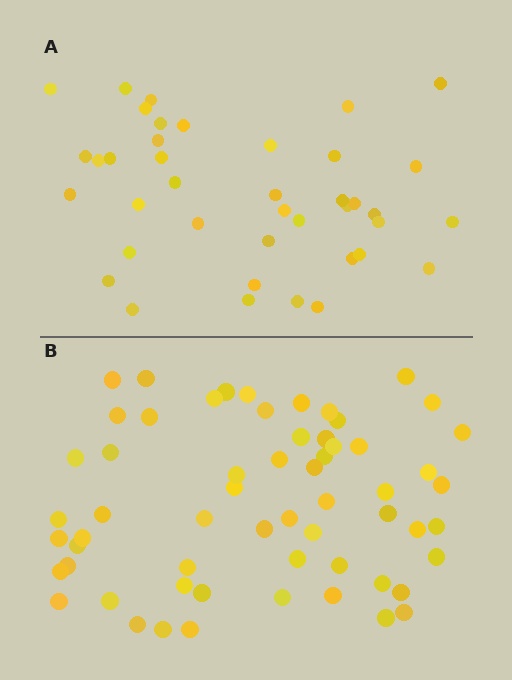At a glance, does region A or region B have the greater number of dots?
Region B (the bottom region) has more dots.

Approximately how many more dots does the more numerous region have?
Region B has approximately 20 more dots than region A.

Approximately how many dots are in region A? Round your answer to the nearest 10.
About 40 dots.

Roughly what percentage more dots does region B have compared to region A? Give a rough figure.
About 50% more.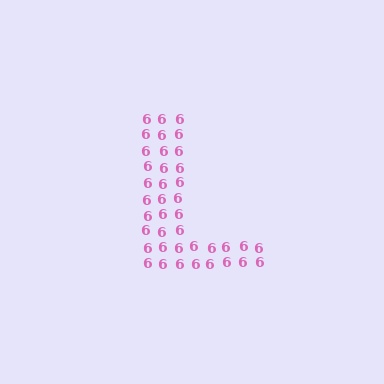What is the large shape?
The large shape is the letter L.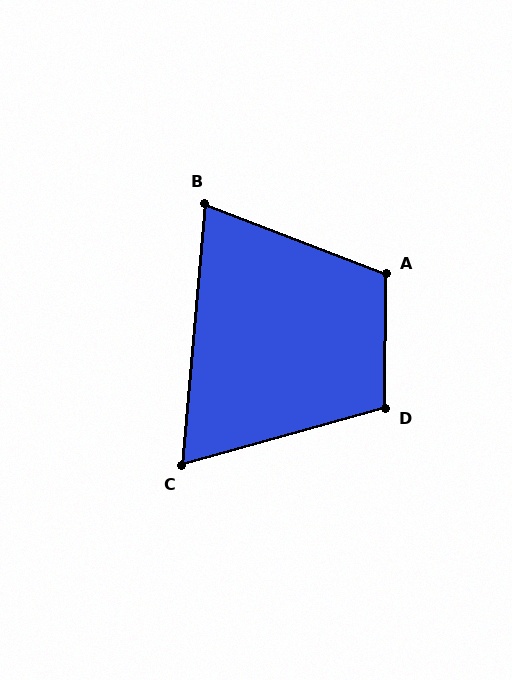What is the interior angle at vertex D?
Approximately 106 degrees (obtuse).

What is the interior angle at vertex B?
Approximately 74 degrees (acute).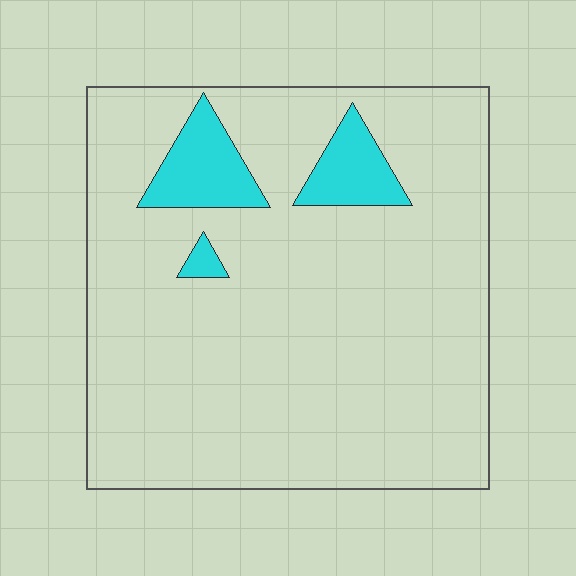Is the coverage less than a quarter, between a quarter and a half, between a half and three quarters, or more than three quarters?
Less than a quarter.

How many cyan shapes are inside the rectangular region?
3.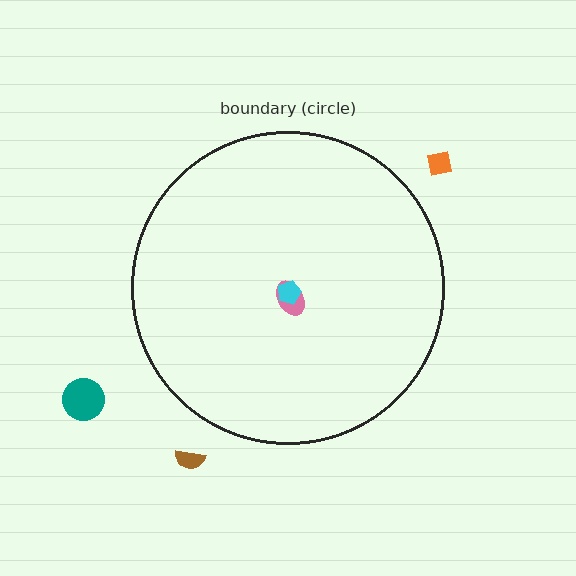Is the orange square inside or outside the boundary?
Outside.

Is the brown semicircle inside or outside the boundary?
Outside.